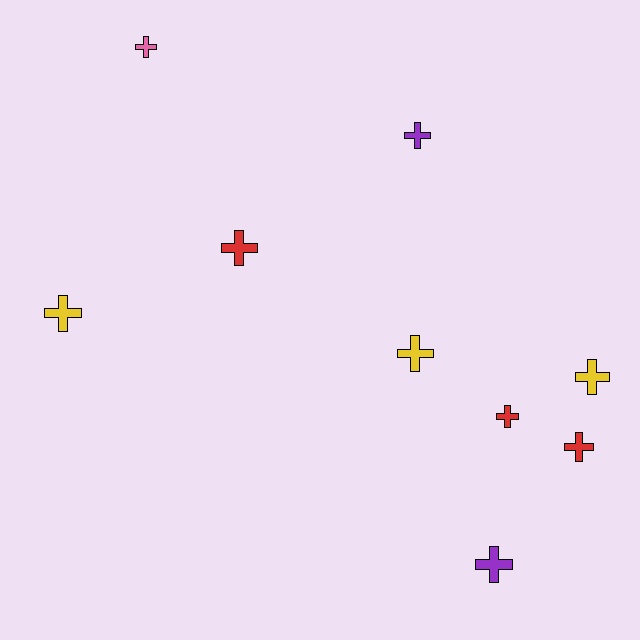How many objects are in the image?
There are 9 objects.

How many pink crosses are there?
There is 1 pink cross.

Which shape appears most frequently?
Cross, with 9 objects.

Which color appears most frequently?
Red, with 3 objects.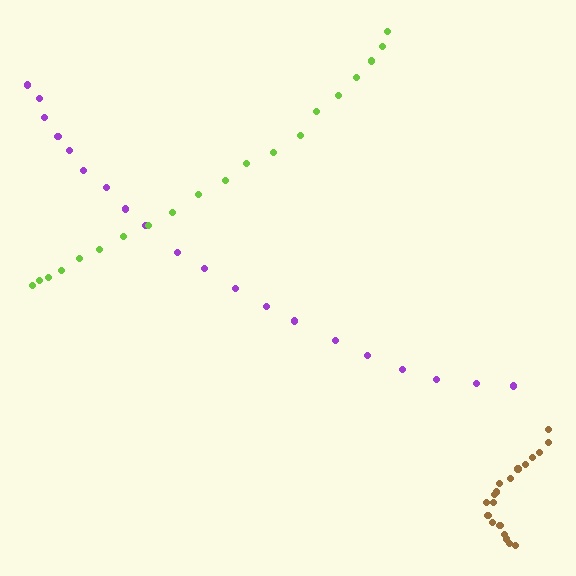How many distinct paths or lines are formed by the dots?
There are 3 distinct paths.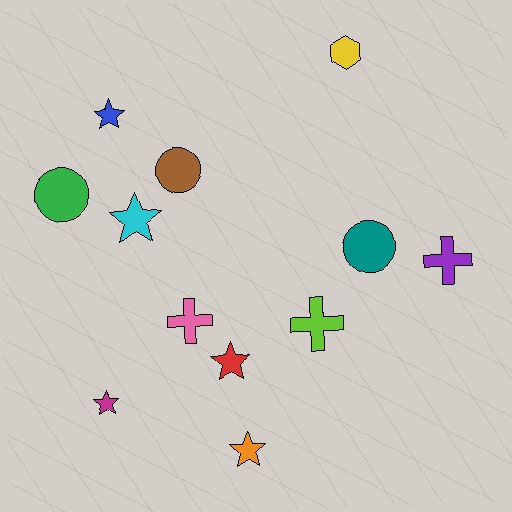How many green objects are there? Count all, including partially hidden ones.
There is 1 green object.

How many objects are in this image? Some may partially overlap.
There are 12 objects.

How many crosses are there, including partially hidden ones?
There are 3 crosses.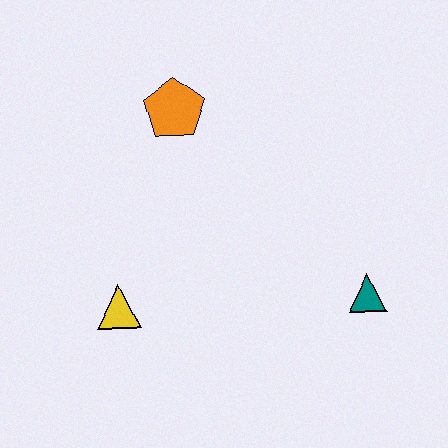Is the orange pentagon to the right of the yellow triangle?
Yes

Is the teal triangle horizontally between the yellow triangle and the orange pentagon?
No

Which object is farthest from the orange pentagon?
The teal triangle is farthest from the orange pentagon.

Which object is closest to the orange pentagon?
The yellow triangle is closest to the orange pentagon.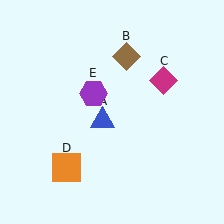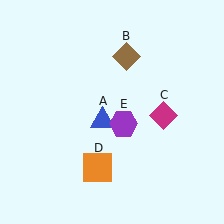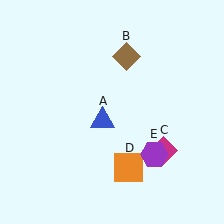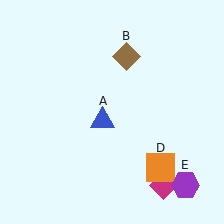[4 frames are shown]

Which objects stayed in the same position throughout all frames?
Blue triangle (object A) and brown diamond (object B) remained stationary.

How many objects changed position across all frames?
3 objects changed position: magenta diamond (object C), orange square (object D), purple hexagon (object E).